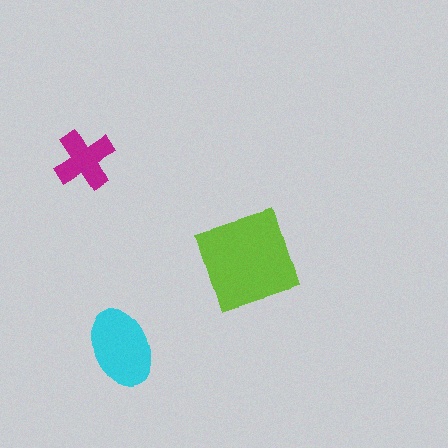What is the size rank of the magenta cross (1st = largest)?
3rd.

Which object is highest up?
The magenta cross is topmost.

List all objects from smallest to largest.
The magenta cross, the cyan ellipse, the lime diamond.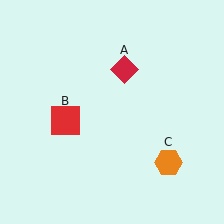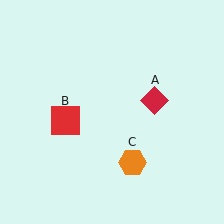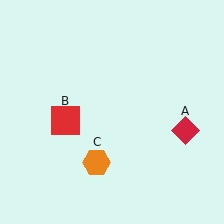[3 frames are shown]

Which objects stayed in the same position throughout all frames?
Red square (object B) remained stationary.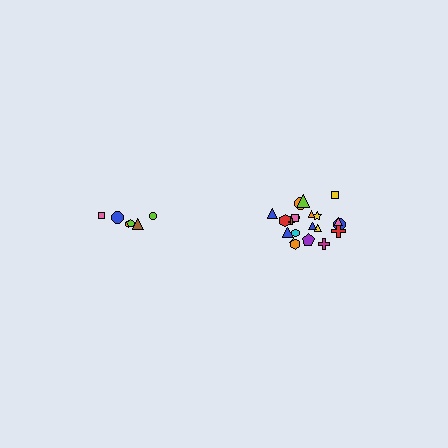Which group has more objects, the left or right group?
The right group.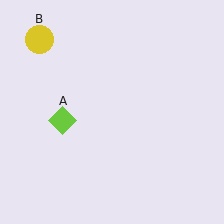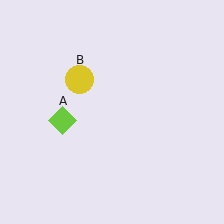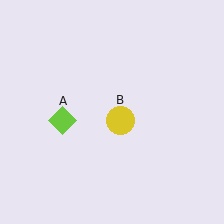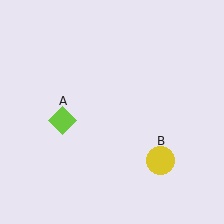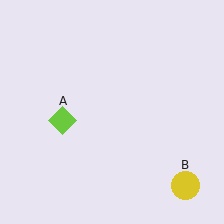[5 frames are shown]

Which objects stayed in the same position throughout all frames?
Lime diamond (object A) remained stationary.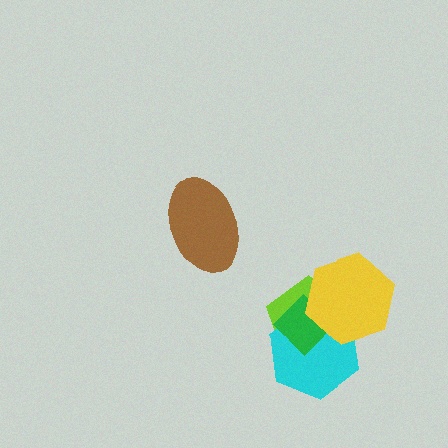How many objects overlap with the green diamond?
3 objects overlap with the green diamond.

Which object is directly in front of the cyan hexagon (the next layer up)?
The green diamond is directly in front of the cyan hexagon.